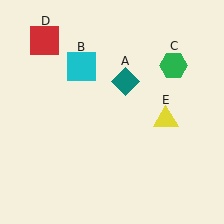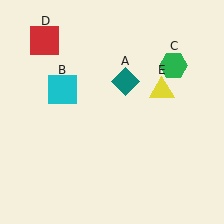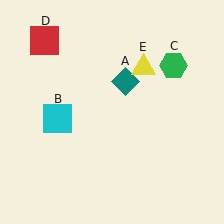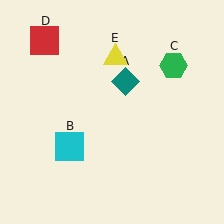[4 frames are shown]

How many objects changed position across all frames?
2 objects changed position: cyan square (object B), yellow triangle (object E).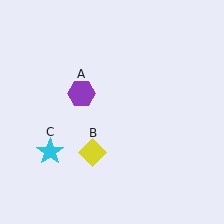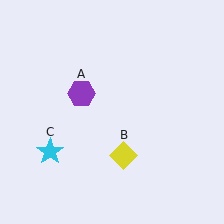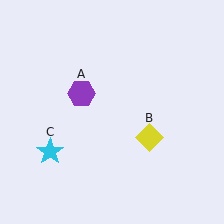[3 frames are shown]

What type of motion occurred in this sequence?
The yellow diamond (object B) rotated counterclockwise around the center of the scene.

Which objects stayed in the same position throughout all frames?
Purple hexagon (object A) and cyan star (object C) remained stationary.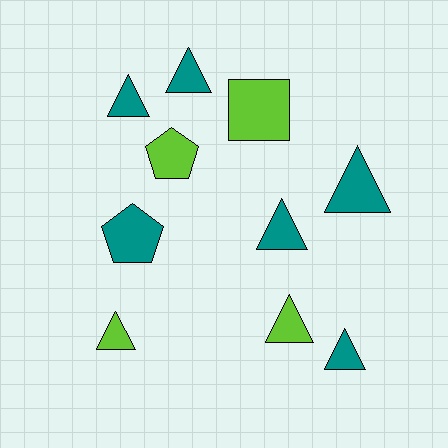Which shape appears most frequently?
Triangle, with 7 objects.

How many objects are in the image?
There are 10 objects.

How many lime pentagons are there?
There is 1 lime pentagon.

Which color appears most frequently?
Teal, with 6 objects.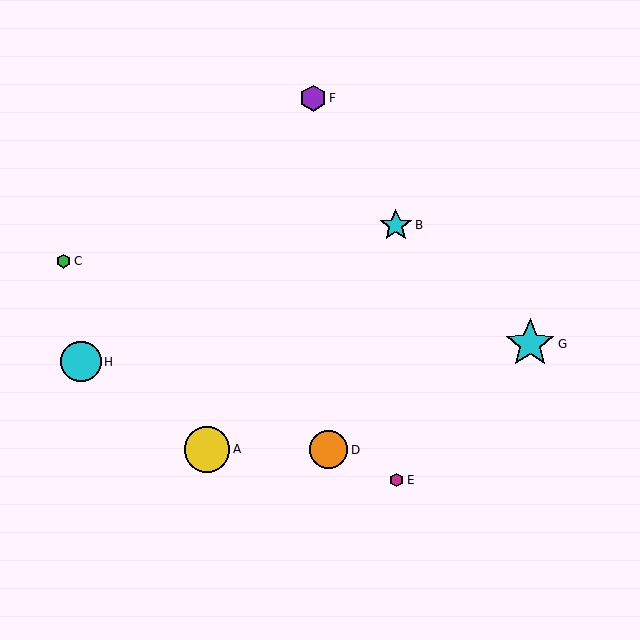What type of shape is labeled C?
Shape C is a green hexagon.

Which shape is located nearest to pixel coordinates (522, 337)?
The cyan star (labeled G) at (530, 344) is nearest to that location.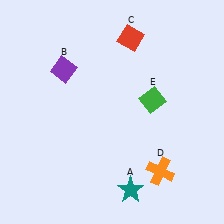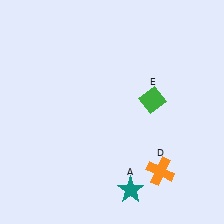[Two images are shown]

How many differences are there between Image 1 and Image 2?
There are 2 differences between the two images.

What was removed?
The red diamond (C), the purple diamond (B) were removed in Image 2.